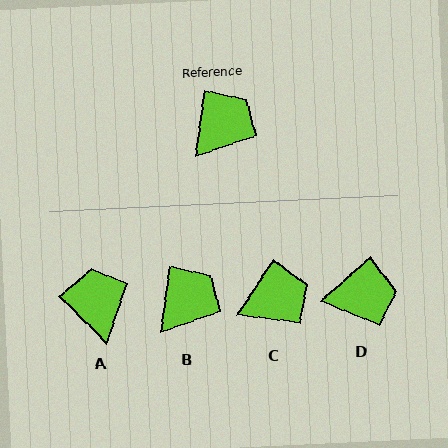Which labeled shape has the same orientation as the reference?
B.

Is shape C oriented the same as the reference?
No, it is off by about 26 degrees.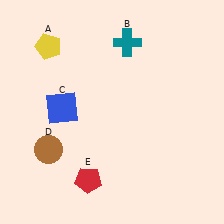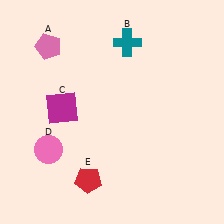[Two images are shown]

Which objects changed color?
A changed from yellow to pink. C changed from blue to magenta. D changed from brown to pink.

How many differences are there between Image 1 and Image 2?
There are 3 differences between the two images.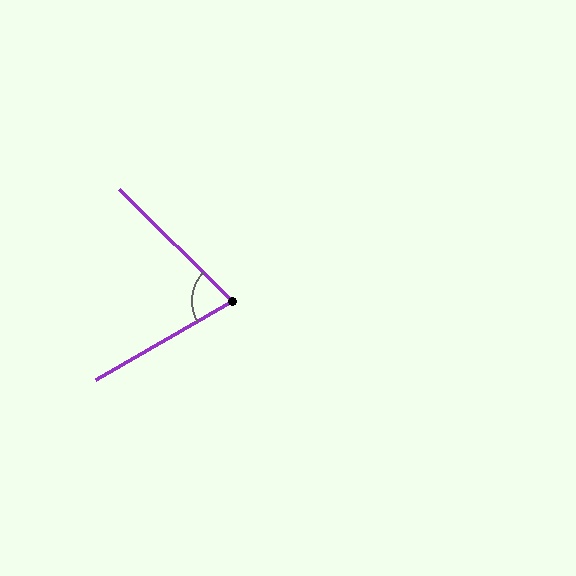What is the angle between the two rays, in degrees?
Approximately 75 degrees.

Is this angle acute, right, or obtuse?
It is acute.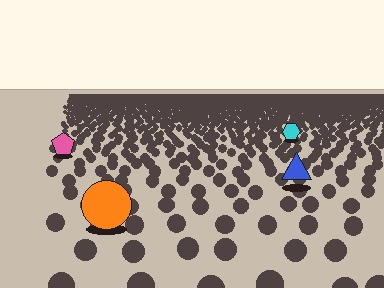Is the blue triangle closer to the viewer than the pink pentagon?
Yes. The blue triangle is closer — you can tell from the texture gradient: the ground texture is coarser near it.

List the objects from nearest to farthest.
From nearest to farthest: the orange circle, the blue triangle, the pink pentagon, the cyan hexagon.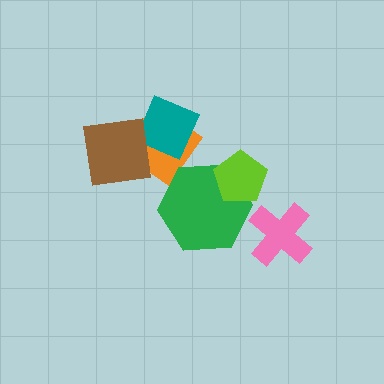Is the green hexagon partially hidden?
Yes, it is partially covered by another shape.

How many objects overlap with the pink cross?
0 objects overlap with the pink cross.